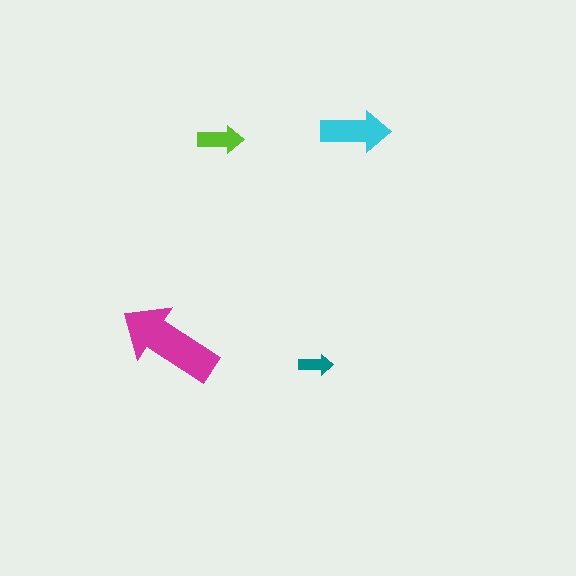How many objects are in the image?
There are 4 objects in the image.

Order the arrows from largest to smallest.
the magenta one, the cyan one, the lime one, the teal one.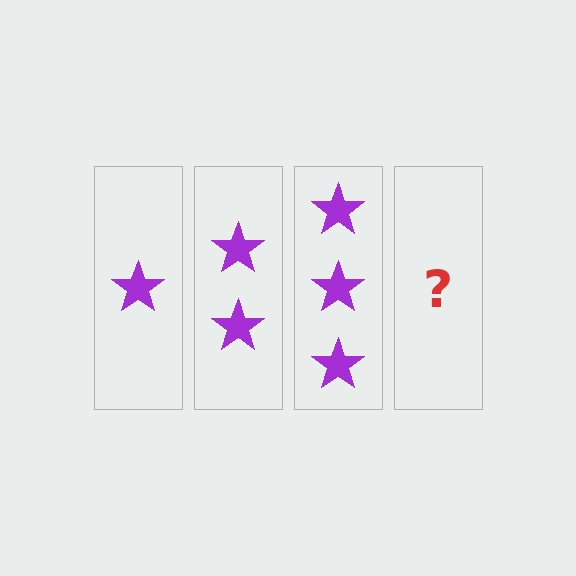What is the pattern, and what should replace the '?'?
The pattern is that each step adds one more star. The '?' should be 4 stars.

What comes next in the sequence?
The next element should be 4 stars.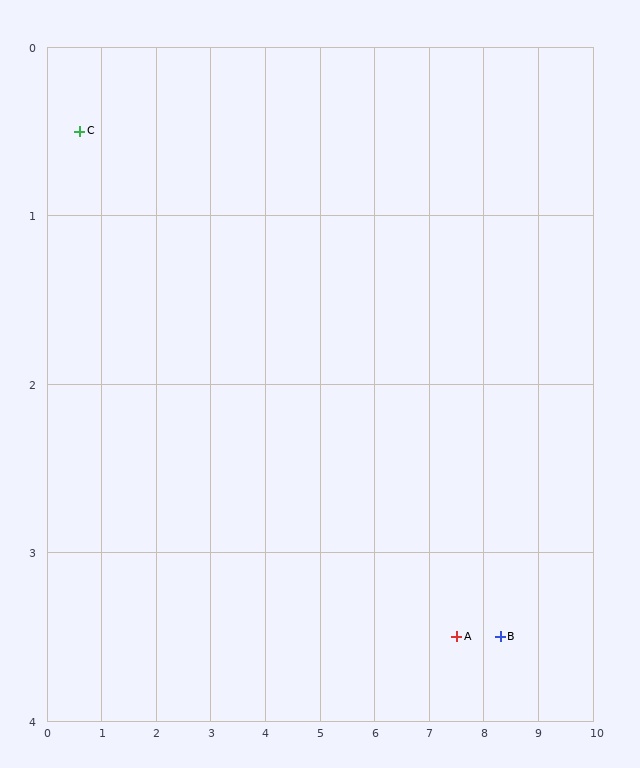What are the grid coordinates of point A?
Point A is at approximately (7.5, 3.5).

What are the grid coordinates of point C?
Point C is at approximately (0.6, 0.5).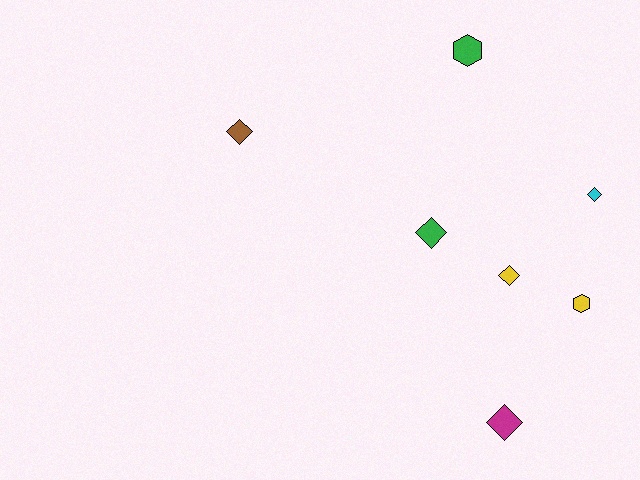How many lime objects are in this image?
There are no lime objects.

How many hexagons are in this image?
There are 2 hexagons.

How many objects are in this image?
There are 7 objects.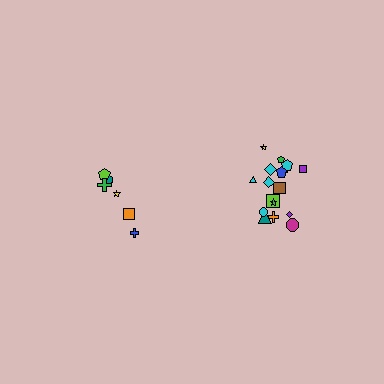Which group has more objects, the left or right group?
The right group.